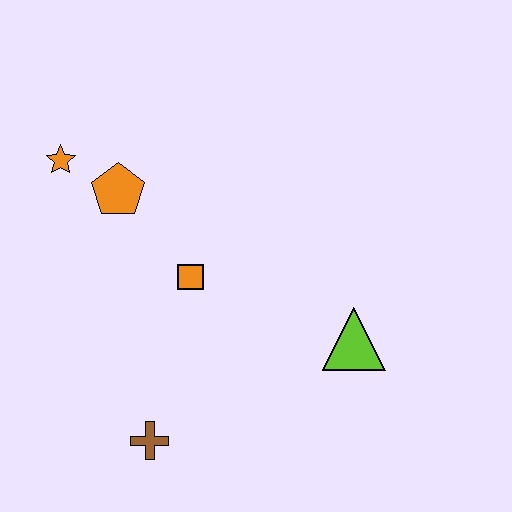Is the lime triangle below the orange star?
Yes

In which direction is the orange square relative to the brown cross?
The orange square is above the brown cross.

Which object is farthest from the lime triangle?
The orange star is farthest from the lime triangle.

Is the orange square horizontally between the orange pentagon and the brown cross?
No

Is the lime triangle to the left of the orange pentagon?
No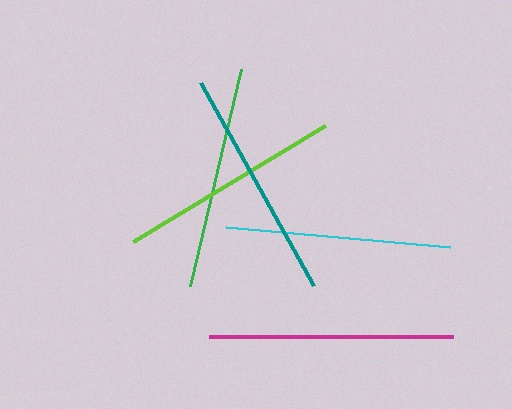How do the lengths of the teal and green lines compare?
The teal and green lines are approximately the same length.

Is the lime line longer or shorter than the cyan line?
The cyan line is longer than the lime line.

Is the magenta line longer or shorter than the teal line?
The magenta line is longer than the teal line.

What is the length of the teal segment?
The teal segment is approximately 232 pixels long.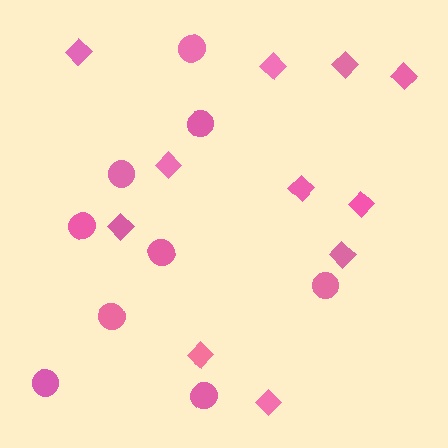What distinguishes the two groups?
There are 2 groups: one group of diamonds (11) and one group of circles (9).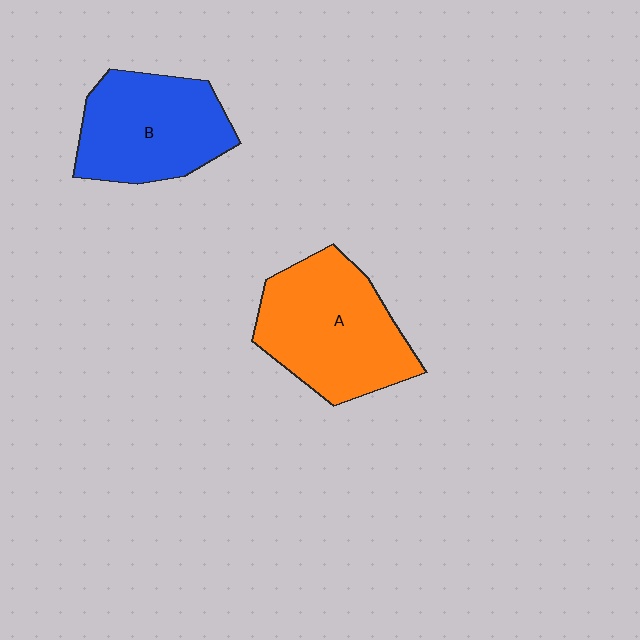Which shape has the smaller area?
Shape B (blue).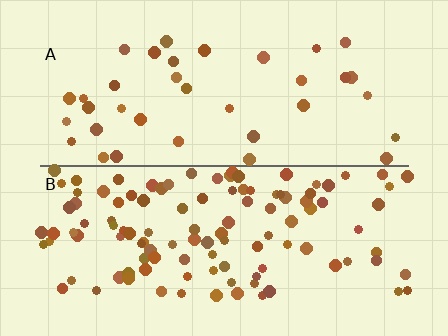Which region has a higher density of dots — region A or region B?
B (the bottom).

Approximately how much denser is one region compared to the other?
Approximately 3.0× — region B over region A.